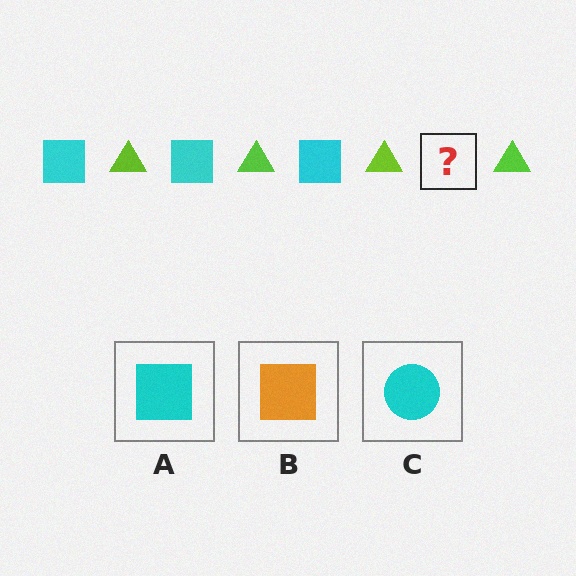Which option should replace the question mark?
Option A.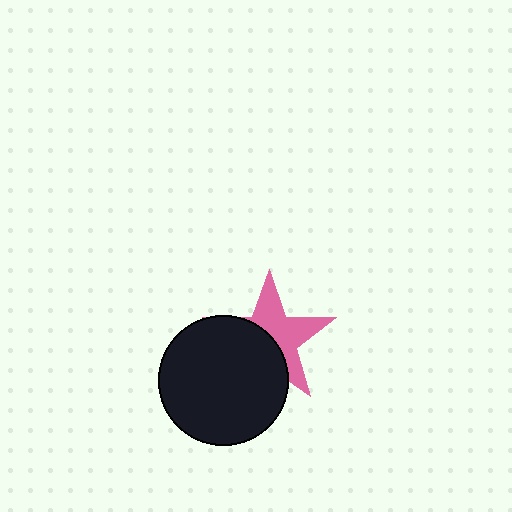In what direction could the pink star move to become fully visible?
The pink star could move toward the upper-right. That would shift it out from behind the black circle entirely.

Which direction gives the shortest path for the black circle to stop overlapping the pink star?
Moving toward the lower-left gives the shortest separation.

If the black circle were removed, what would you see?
You would see the complete pink star.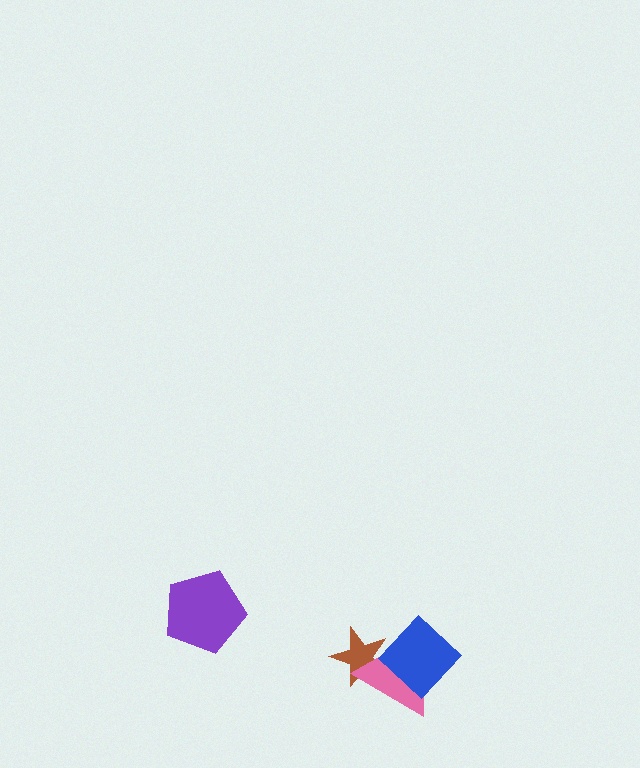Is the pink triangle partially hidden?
Yes, it is partially covered by another shape.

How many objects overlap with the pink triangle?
2 objects overlap with the pink triangle.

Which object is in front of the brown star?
The pink triangle is in front of the brown star.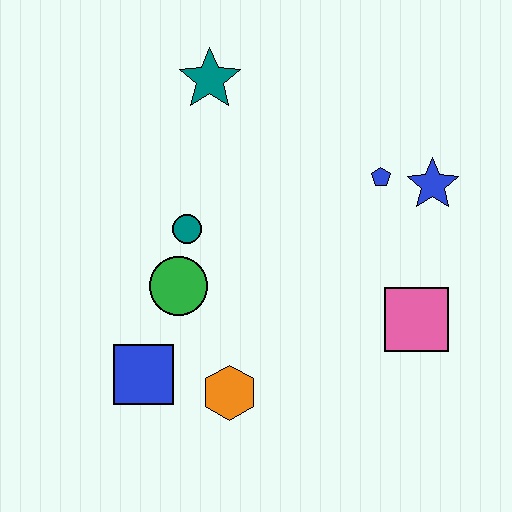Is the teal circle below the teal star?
Yes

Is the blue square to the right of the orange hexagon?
No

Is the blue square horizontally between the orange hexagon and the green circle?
No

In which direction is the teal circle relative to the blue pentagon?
The teal circle is to the left of the blue pentagon.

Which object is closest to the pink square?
The blue star is closest to the pink square.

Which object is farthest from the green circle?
The blue star is farthest from the green circle.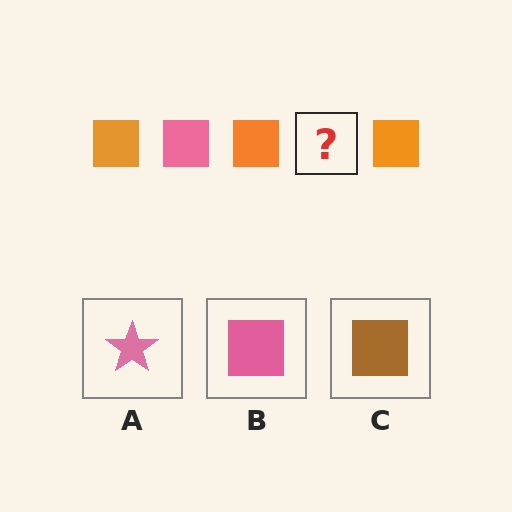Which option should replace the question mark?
Option B.